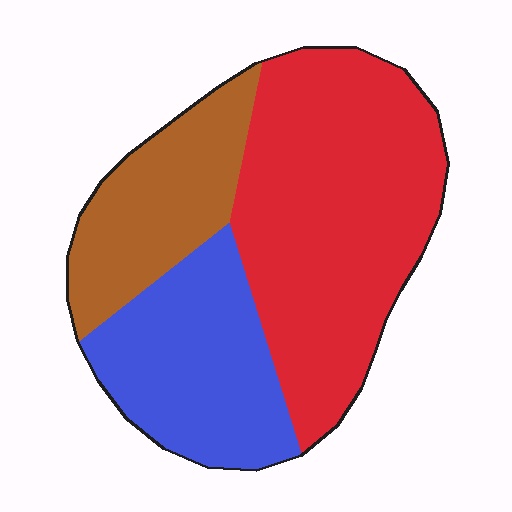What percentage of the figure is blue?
Blue covers 27% of the figure.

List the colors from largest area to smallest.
From largest to smallest: red, blue, brown.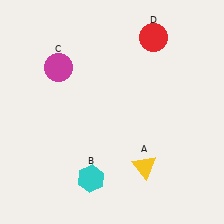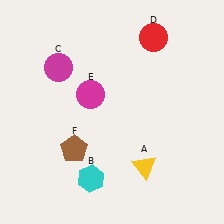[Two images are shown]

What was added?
A magenta circle (E), a brown pentagon (F) were added in Image 2.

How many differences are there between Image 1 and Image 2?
There are 2 differences between the two images.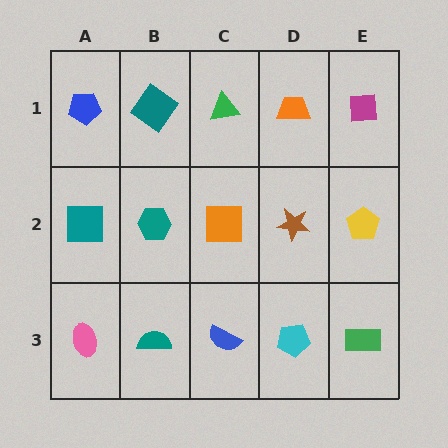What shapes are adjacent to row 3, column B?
A teal hexagon (row 2, column B), a pink ellipse (row 3, column A), a blue semicircle (row 3, column C).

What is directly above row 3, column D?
A brown star.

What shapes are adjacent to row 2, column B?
A teal diamond (row 1, column B), a teal semicircle (row 3, column B), a teal square (row 2, column A), an orange square (row 2, column C).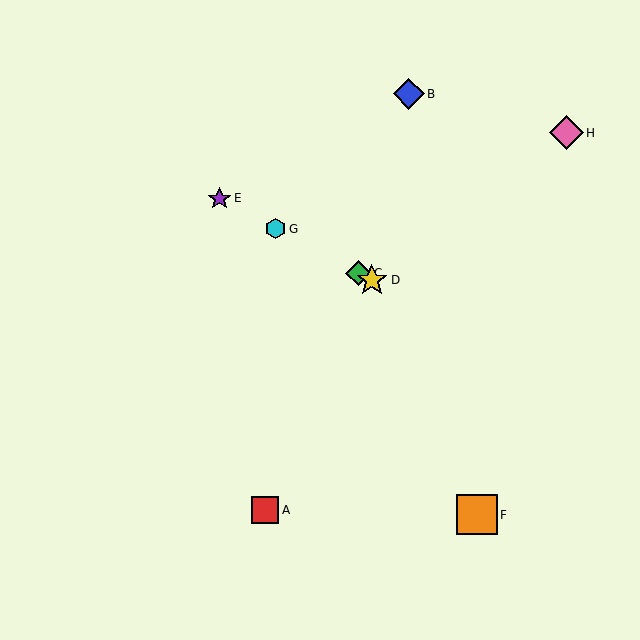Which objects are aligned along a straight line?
Objects C, D, E, G are aligned along a straight line.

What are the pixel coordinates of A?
Object A is at (265, 510).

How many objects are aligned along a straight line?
4 objects (C, D, E, G) are aligned along a straight line.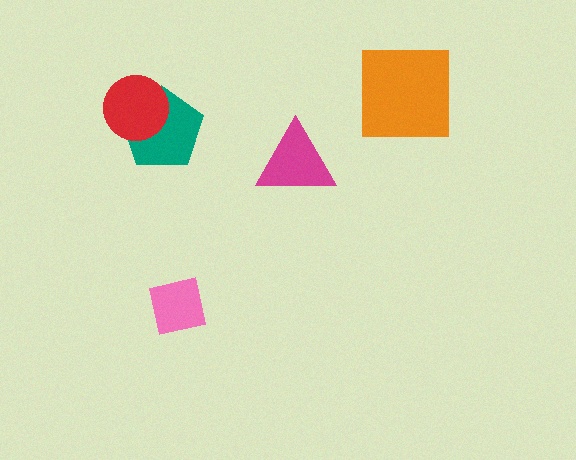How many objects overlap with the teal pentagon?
1 object overlaps with the teal pentagon.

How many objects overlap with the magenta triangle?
0 objects overlap with the magenta triangle.